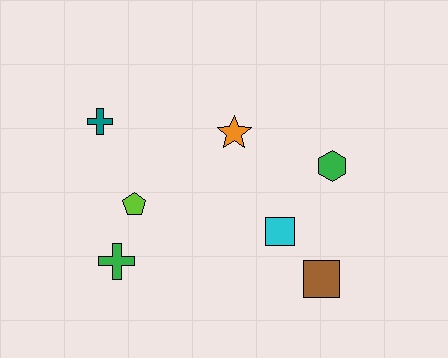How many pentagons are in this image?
There is 1 pentagon.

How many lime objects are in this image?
There is 1 lime object.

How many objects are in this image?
There are 7 objects.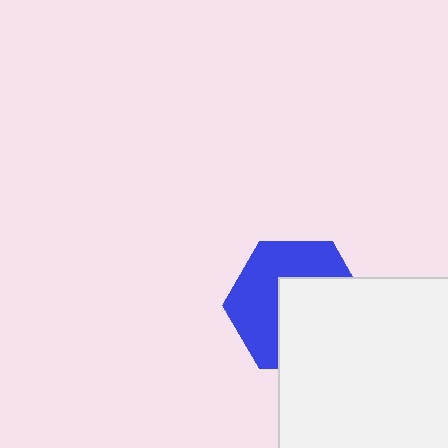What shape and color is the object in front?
The object in front is a white square.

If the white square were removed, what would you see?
You would see the complete blue hexagon.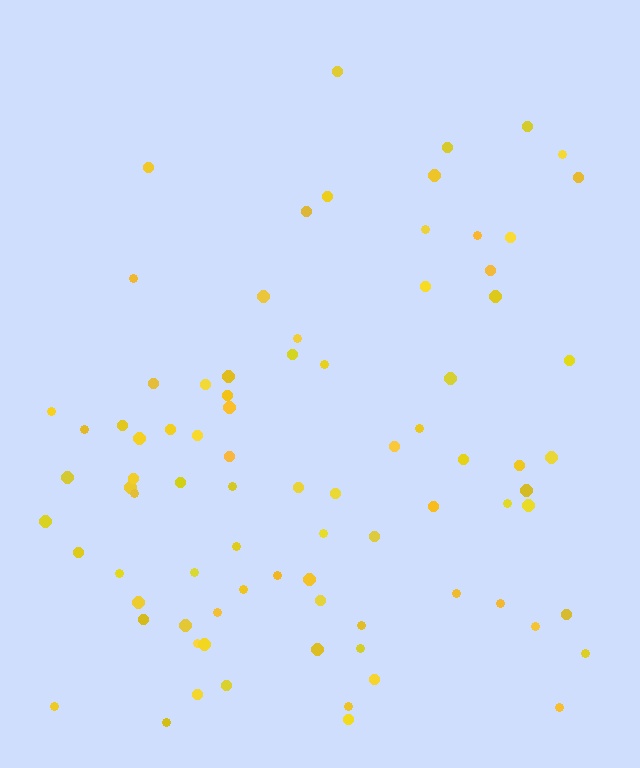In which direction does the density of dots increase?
From top to bottom, with the bottom side densest.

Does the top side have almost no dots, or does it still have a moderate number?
Still a moderate number, just noticeably fewer than the bottom.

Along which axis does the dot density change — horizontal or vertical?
Vertical.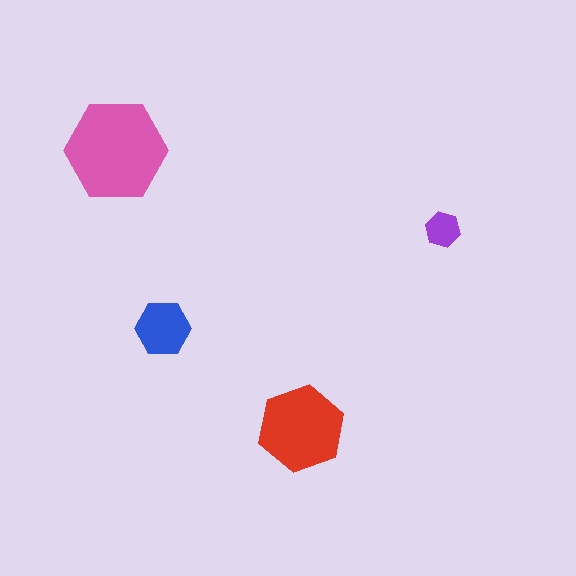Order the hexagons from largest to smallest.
the pink one, the red one, the blue one, the purple one.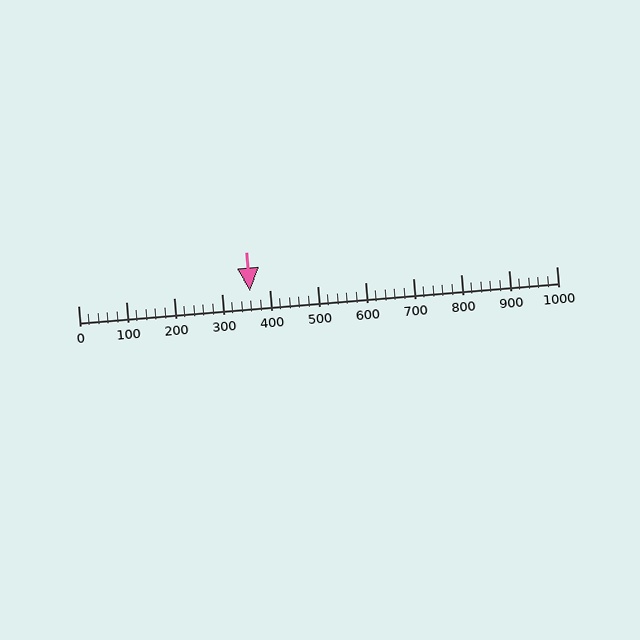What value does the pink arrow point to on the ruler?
The pink arrow points to approximately 360.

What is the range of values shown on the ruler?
The ruler shows values from 0 to 1000.